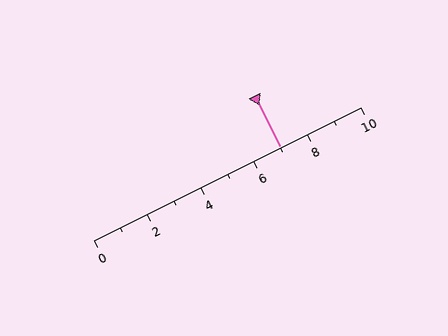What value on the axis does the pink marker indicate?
The marker indicates approximately 7.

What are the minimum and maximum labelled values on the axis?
The axis runs from 0 to 10.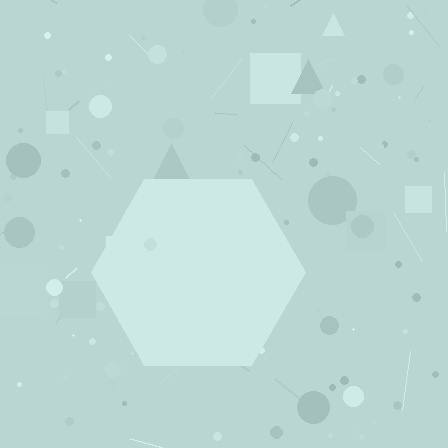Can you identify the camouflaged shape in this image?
The camouflaged shape is a hexagon.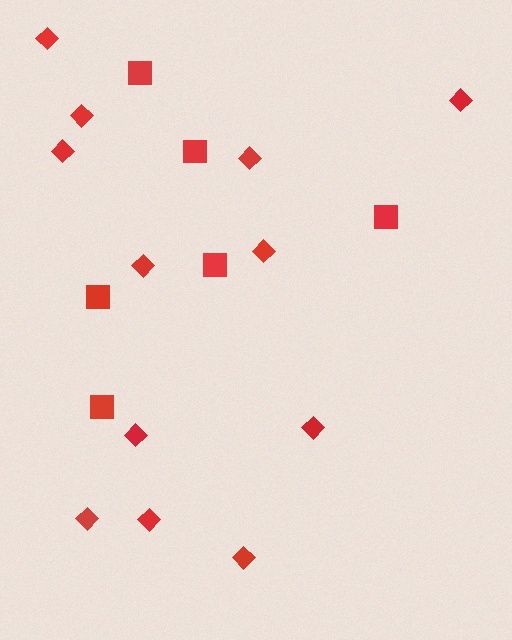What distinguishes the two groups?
There are 2 groups: one group of squares (6) and one group of diamonds (12).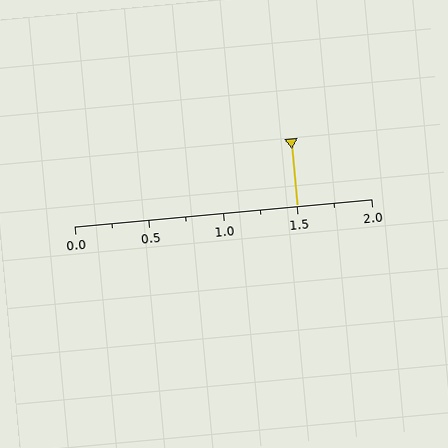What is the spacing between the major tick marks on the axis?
The major ticks are spaced 0.5 apart.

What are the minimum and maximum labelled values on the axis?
The axis runs from 0.0 to 2.0.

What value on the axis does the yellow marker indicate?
The marker indicates approximately 1.5.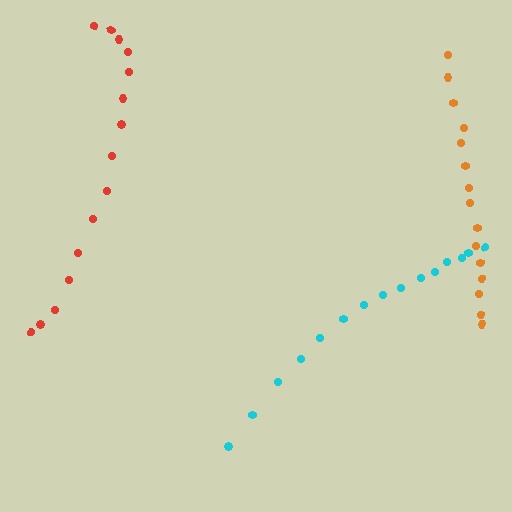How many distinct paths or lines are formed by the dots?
There are 3 distinct paths.